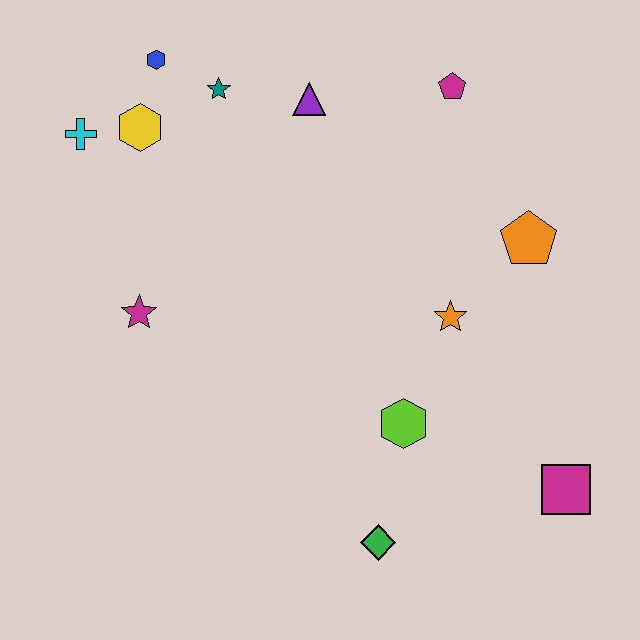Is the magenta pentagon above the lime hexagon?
Yes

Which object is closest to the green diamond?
The lime hexagon is closest to the green diamond.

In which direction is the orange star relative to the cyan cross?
The orange star is to the right of the cyan cross.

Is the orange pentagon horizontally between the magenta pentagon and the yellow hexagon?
No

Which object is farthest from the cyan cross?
The magenta square is farthest from the cyan cross.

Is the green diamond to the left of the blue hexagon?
No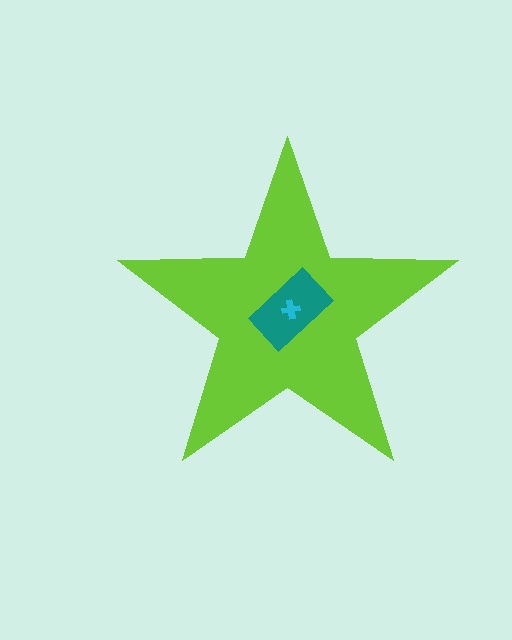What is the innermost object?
The cyan cross.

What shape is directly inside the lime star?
The teal rectangle.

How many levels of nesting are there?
3.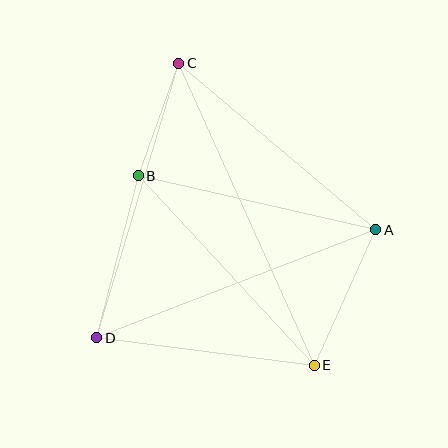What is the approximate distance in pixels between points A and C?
The distance between A and C is approximately 258 pixels.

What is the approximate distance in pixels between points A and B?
The distance between A and B is approximately 244 pixels.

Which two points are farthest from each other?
Points C and E are farthest from each other.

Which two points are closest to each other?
Points B and C are closest to each other.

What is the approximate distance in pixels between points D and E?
The distance between D and E is approximately 220 pixels.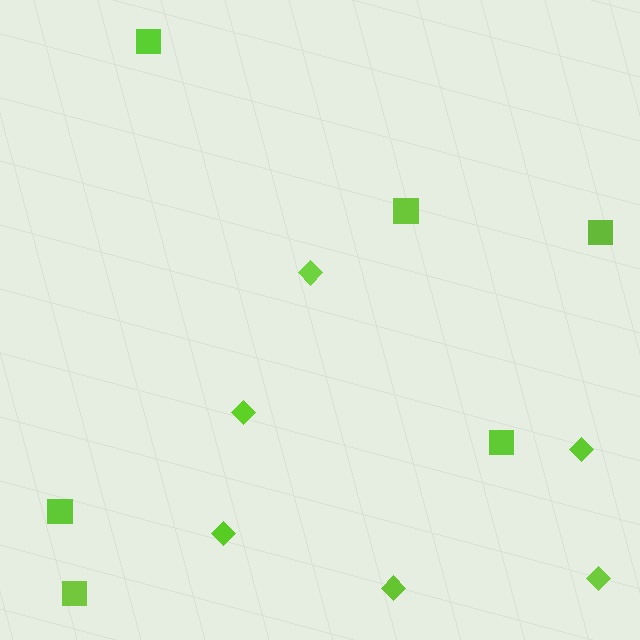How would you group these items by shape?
There are 2 groups: one group of squares (6) and one group of diamonds (6).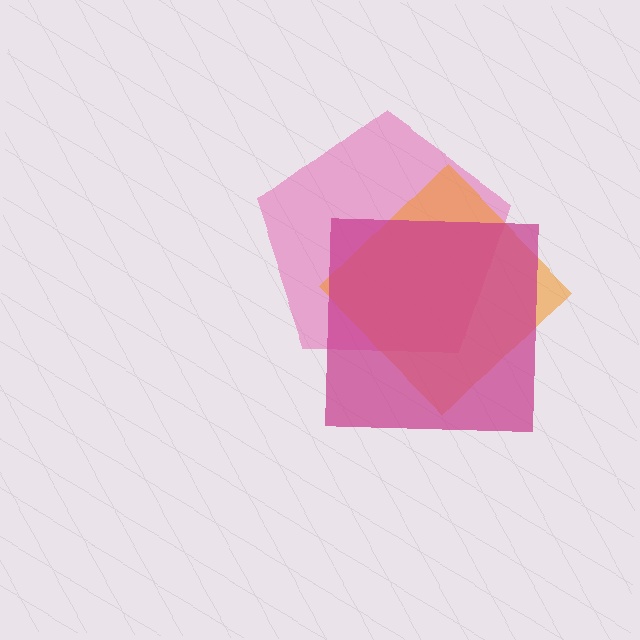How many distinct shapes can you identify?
There are 3 distinct shapes: a pink pentagon, an orange diamond, a magenta square.